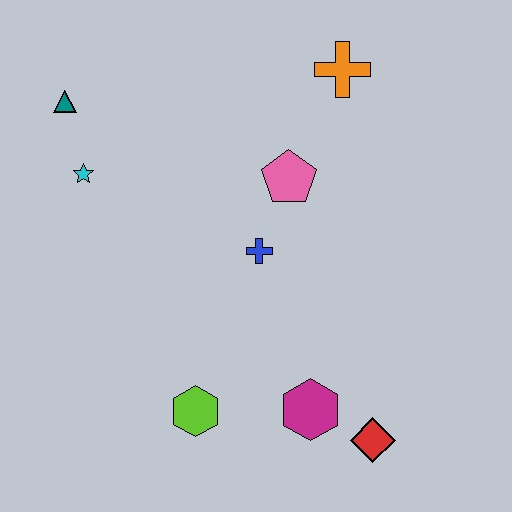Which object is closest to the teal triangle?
The cyan star is closest to the teal triangle.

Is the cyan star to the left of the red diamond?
Yes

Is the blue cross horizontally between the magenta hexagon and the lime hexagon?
Yes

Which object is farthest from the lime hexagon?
The orange cross is farthest from the lime hexagon.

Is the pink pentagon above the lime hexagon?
Yes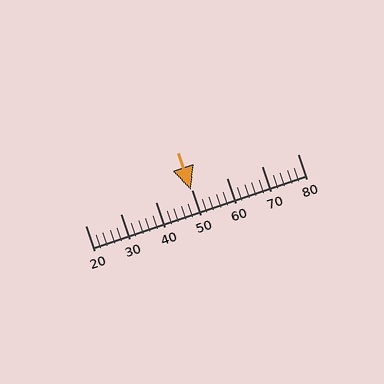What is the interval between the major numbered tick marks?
The major tick marks are spaced 10 units apart.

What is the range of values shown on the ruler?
The ruler shows values from 20 to 80.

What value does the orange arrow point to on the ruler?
The orange arrow points to approximately 50.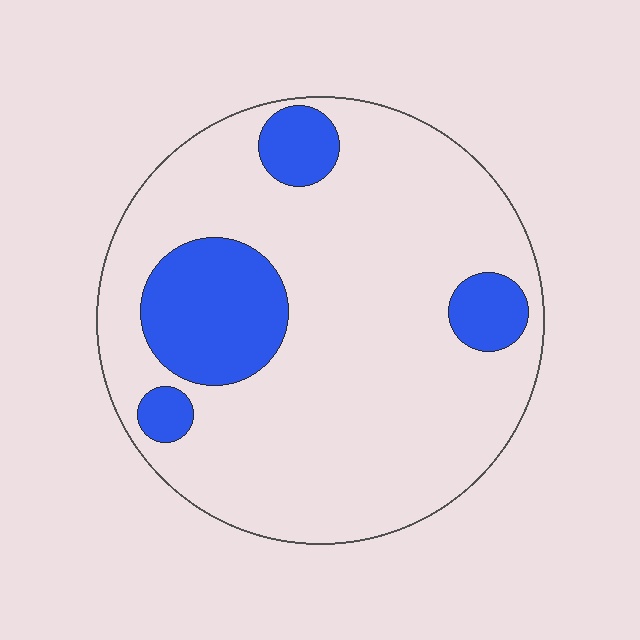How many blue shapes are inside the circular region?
4.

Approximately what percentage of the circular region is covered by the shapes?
Approximately 20%.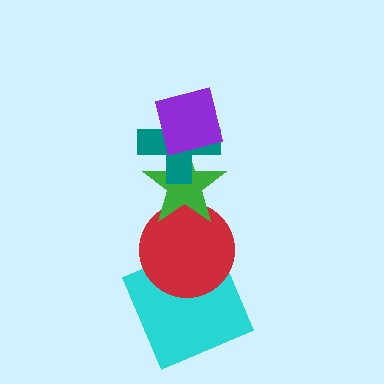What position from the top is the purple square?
The purple square is 1st from the top.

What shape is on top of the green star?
The teal cross is on top of the green star.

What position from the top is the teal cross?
The teal cross is 2nd from the top.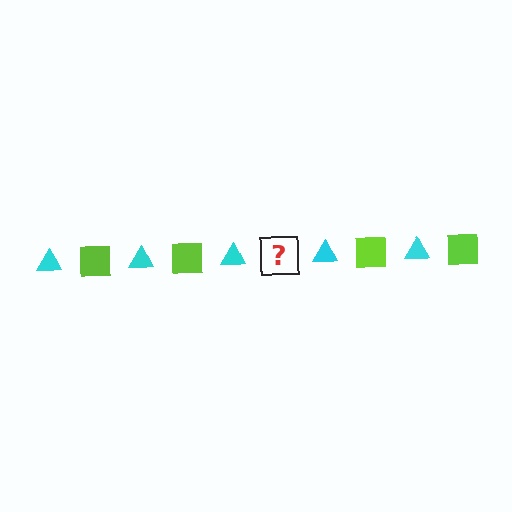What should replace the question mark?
The question mark should be replaced with a lime square.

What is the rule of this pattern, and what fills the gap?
The rule is that the pattern alternates between cyan triangle and lime square. The gap should be filled with a lime square.